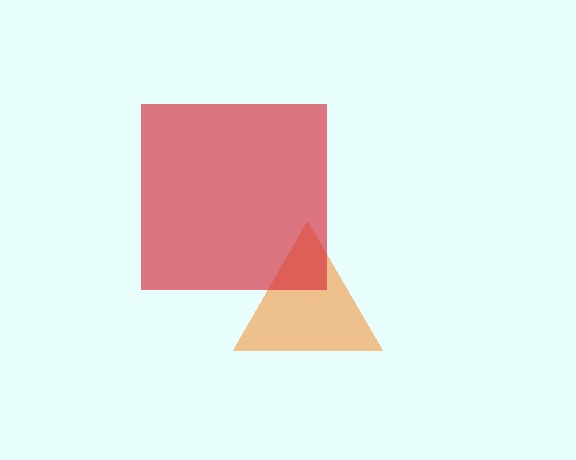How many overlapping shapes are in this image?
There are 2 overlapping shapes in the image.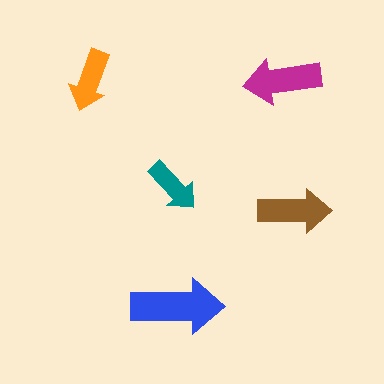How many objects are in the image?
There are 5 objects in the image.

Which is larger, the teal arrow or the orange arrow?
The orange one.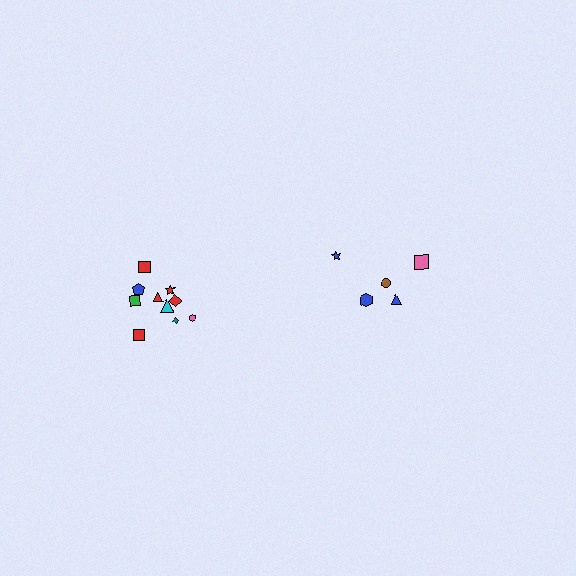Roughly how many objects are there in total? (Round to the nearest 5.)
Roughly 15 objects in total.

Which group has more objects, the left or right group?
The left group.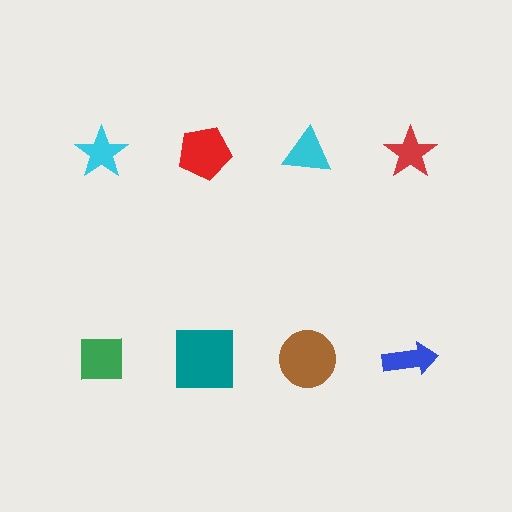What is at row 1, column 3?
A cyan triangle.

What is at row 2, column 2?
A teal square.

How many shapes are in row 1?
4 shapes.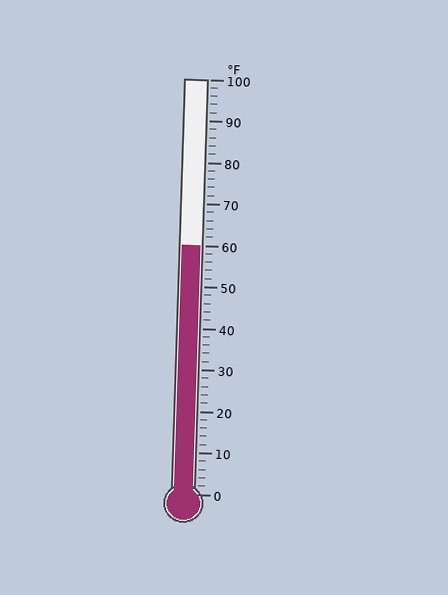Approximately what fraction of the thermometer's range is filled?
The thermometer is filled to approximately 60% of its range.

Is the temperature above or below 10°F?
The temperature is above 10°F.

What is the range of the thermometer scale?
The thermometer scale ranges from 0°F to 100°F.